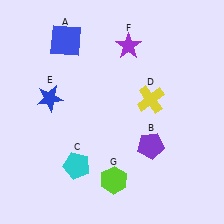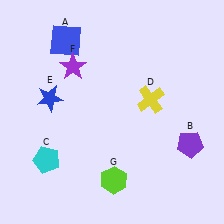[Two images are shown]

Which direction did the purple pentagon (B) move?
The purple pentagon (B) moved right.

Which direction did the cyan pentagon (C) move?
The cyan pentagon (C) moved left.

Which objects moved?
The objects that moved are: the purple pentagon (B), the cyan pentagon (C), the purple star (F).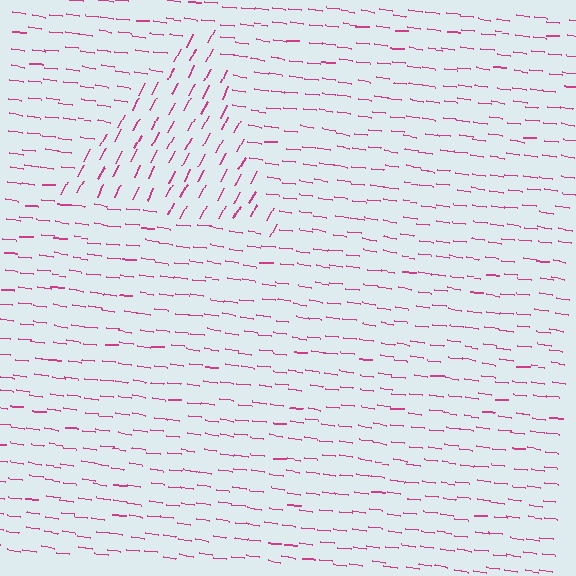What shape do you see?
I see a triangle.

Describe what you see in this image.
The image is filled with small magenta line segments. A triangle region in the image has lines oriented differently from the surrounding lines, creating a visible texture boundary.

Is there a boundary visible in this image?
Yes, there is a texture boundary formed by a change in line orientation.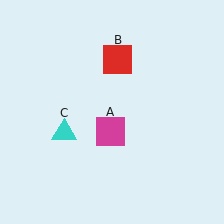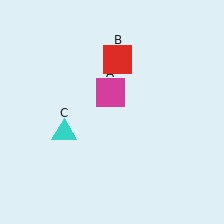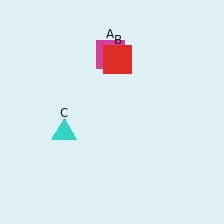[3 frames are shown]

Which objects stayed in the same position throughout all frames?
Red square (object B) and cyan triangle (object C) remained stationary.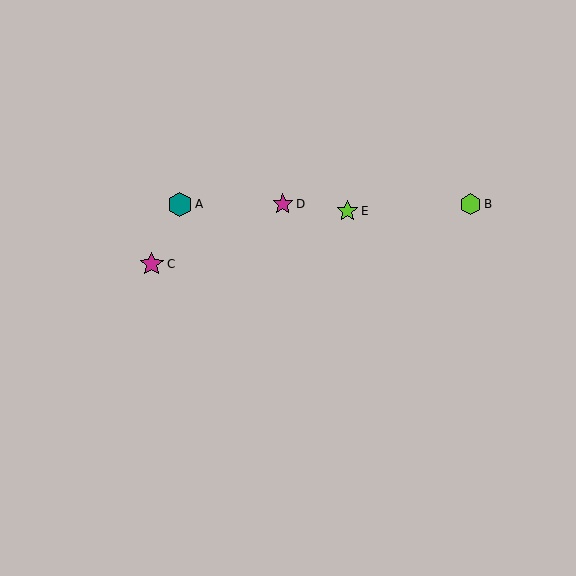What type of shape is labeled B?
Shape B is a lime hexagon.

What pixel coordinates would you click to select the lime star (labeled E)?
Click at (347, 211) to select the lime star E.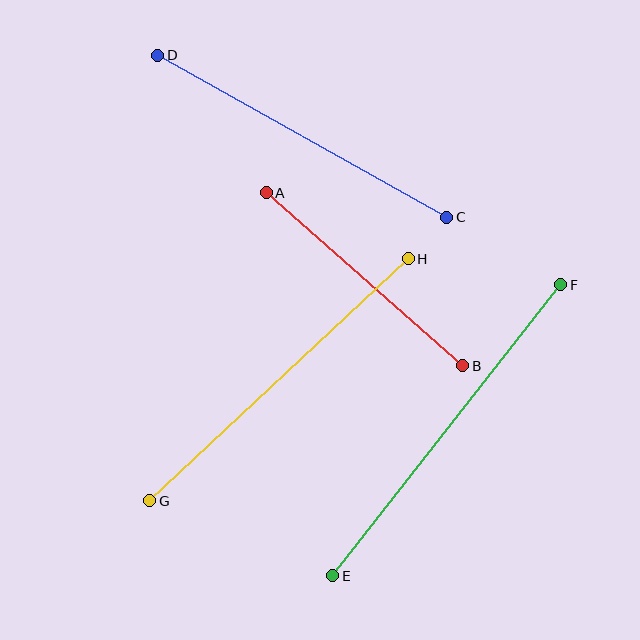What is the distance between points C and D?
The distance is approximately 331 pixels.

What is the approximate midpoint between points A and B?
The midpoint is at approximately (365, 279) pixels.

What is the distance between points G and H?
The distance is approximately 354 pixels.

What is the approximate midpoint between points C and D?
The midpoint is at approximately (302, 136) pixels.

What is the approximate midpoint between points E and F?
The midpoint is at approximately (447, 430) pixels.